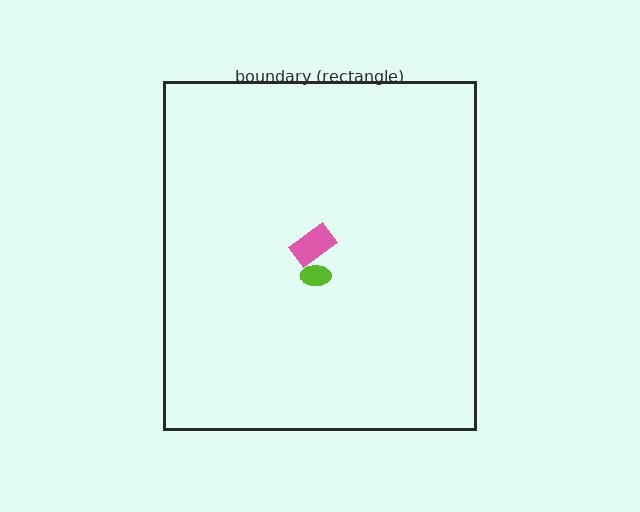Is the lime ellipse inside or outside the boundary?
Inside.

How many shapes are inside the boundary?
2 inside, 0 outside.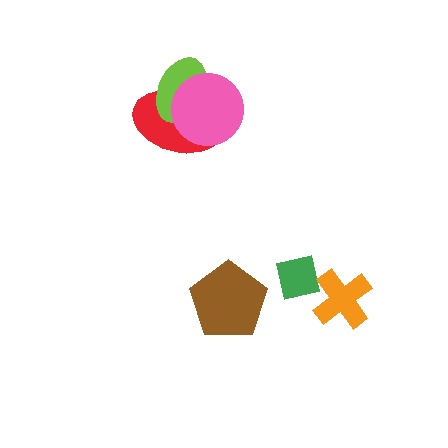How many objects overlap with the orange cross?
1 object overlaps with the orange cross.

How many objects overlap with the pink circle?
2 objects overlap with the pink circle.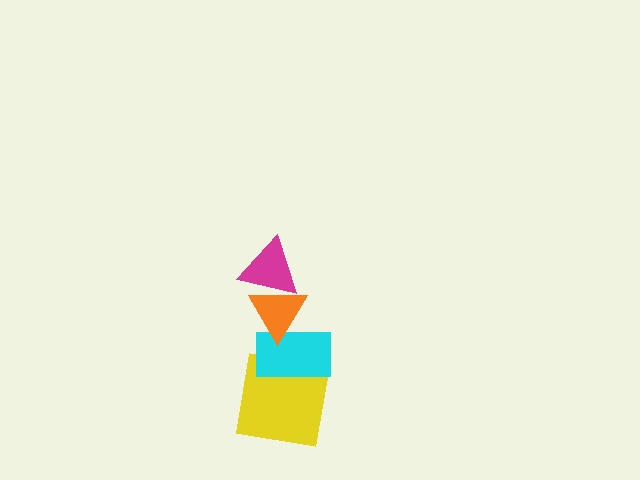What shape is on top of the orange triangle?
The magenta triangle is on top of the orange triangle.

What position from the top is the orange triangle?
The orange triangle is 2nd from the top.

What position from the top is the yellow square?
The yellow square is 4th from the top.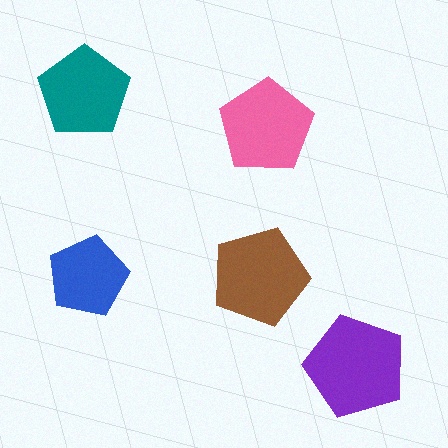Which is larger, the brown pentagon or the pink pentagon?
The brown one.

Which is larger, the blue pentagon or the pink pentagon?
The pink one.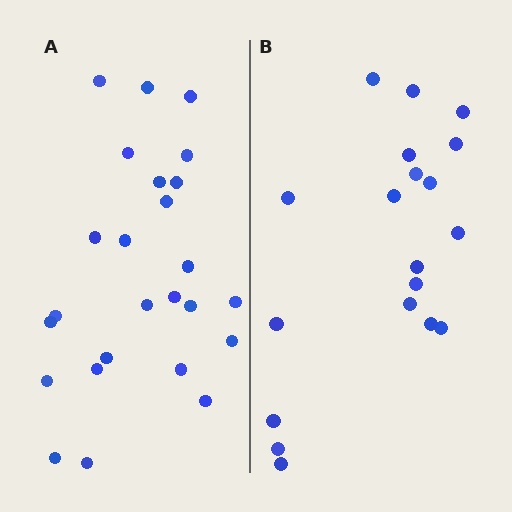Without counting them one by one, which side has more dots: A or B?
Region A (the left region) has more dots.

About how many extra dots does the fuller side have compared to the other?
Region A has about 6 more dots than region B.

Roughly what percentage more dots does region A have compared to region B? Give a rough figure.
About 30% more.